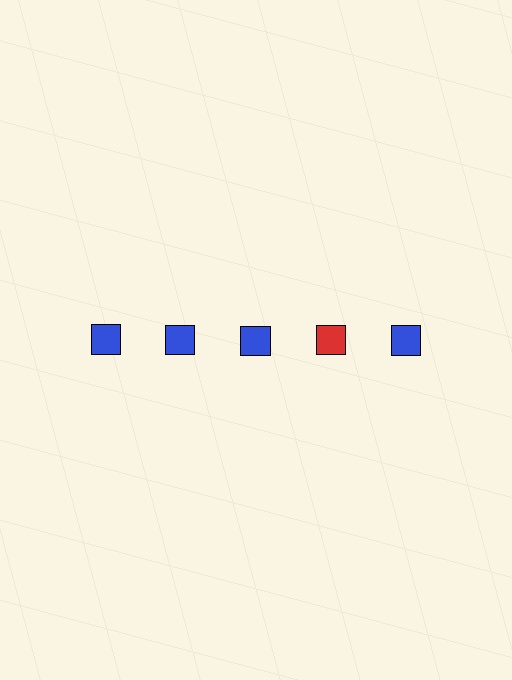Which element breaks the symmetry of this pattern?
The red square in the top row, second from right column breaks the symmetry. All other shapes are blue squares.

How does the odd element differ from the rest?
It has a different color: red instead of blue.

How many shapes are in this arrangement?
There are 5 shapes arranged in a grid pattern.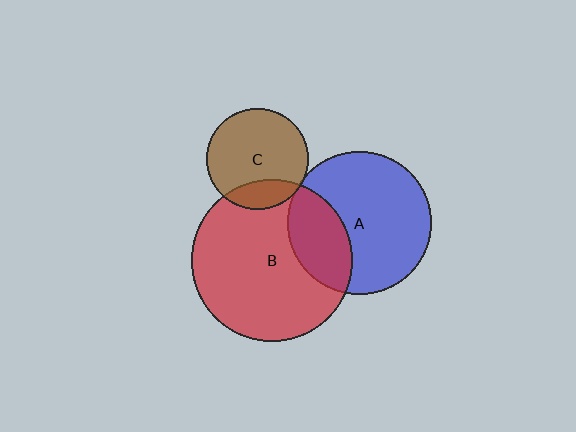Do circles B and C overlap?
Yes.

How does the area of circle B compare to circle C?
Approximately 2.5 times.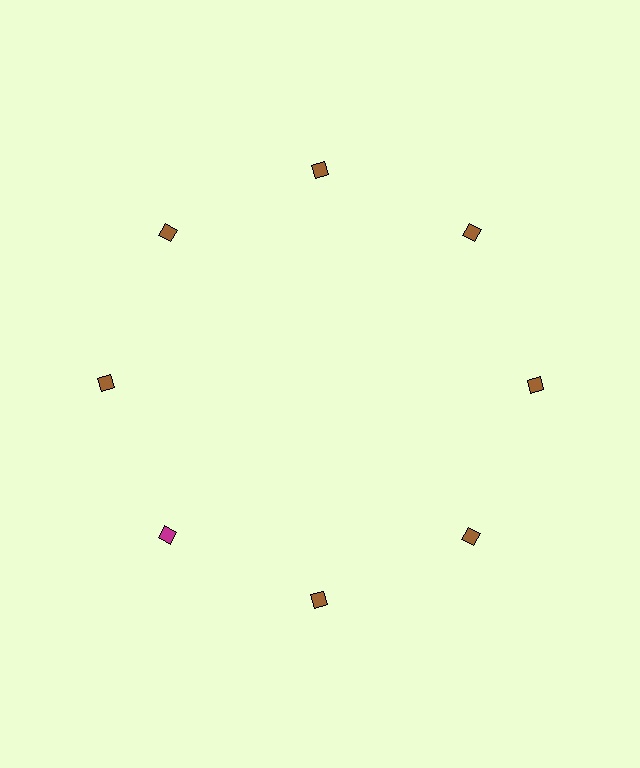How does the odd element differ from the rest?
It has a different color: magenta instead of brown.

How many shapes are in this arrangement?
There are 8 shapes arranged in a ring pattern.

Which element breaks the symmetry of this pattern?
The magenta diamond at roughly the 8 o'clock position breaks the symmetry. All other shapes are brown diamonds.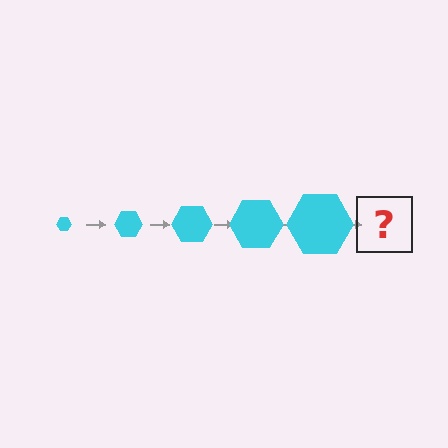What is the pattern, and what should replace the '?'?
The pattern is that the hexagon gets progressively larger each step. The '?' should be a cyan hexagon, larger than the previous one.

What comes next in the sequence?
The next element should be a cyan hexagon, larger than the previous one.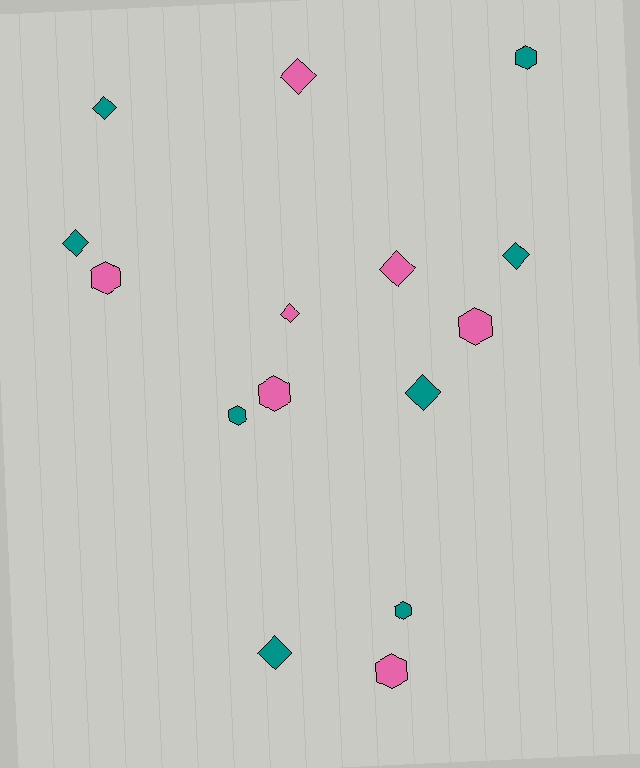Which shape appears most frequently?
Diamond, with 8 objects.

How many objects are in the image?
There are 15 objects.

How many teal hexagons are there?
There are 3 teal hexagons.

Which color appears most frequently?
Teal, with 8 objects.